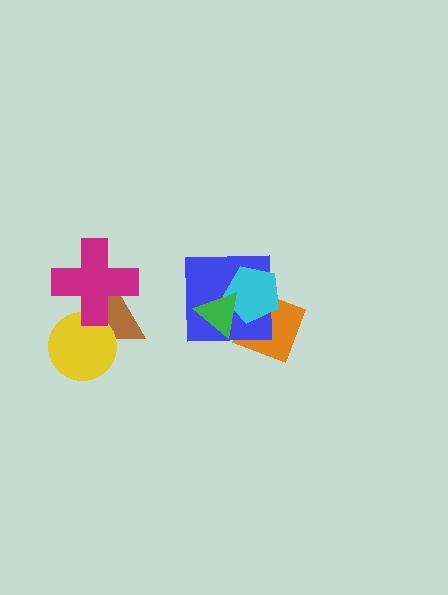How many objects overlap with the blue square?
3 objects overlap with the blue square.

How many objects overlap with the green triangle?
2 objects overlap with the green triangle.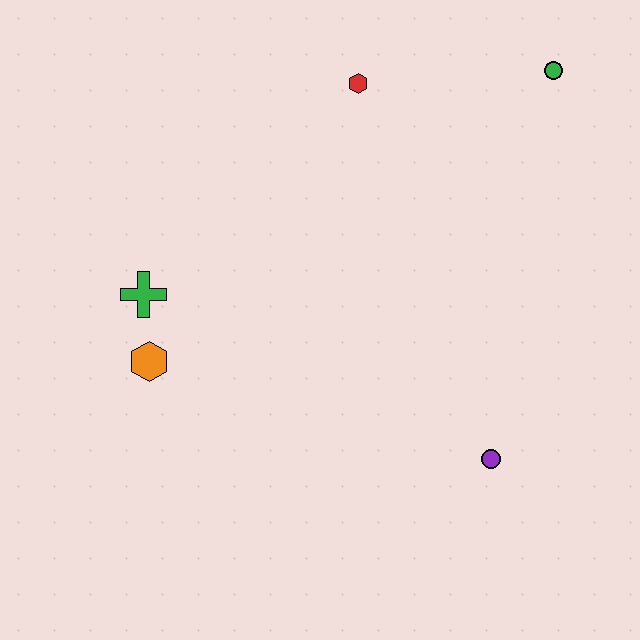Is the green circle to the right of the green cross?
Yes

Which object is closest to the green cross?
The orange hexagon is closest to the green cross.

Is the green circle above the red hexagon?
Yes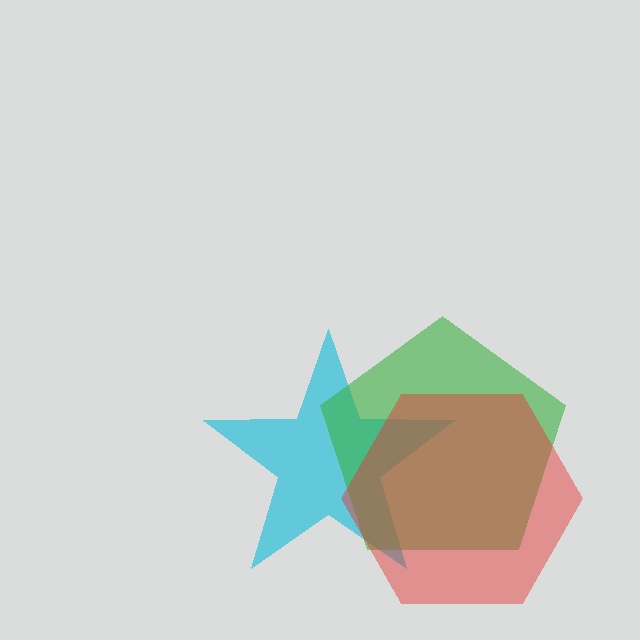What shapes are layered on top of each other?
The layered shapes are: a cyan star, a green pentagon, a red hexagon.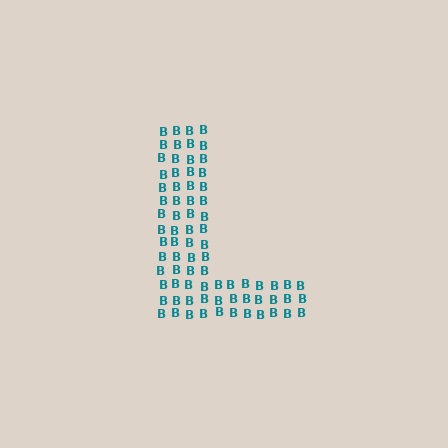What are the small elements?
The small elements are letter B's.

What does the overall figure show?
The overall figure shows the letter L.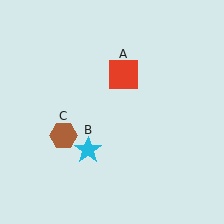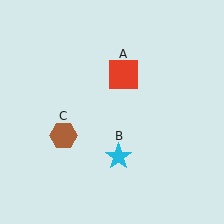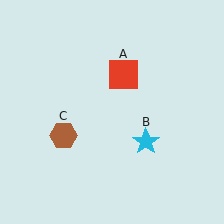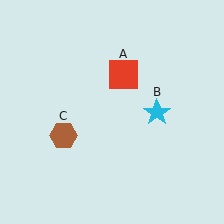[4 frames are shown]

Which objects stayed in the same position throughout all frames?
Red square (object A) and brown hexagon (object C) remained stationary.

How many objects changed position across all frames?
1 object changed position: cyan star (object B).